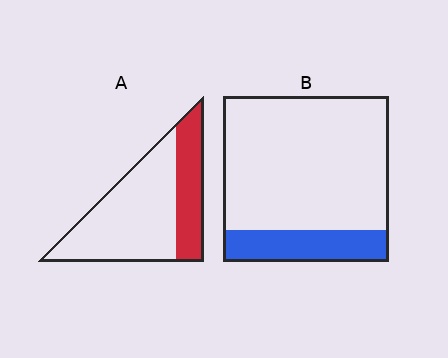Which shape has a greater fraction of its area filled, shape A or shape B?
Shape A.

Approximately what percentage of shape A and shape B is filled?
A is approximately 30% and B is approximately 20%.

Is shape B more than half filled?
No.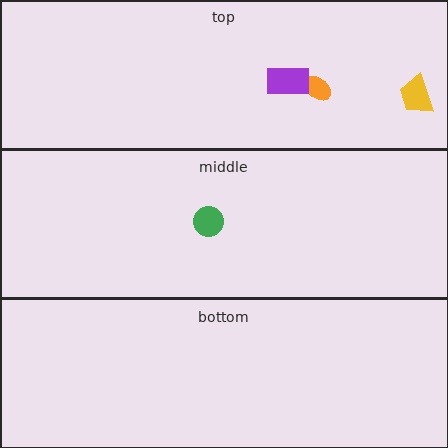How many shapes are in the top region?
3.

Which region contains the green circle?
The middle region.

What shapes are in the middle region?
The green circle.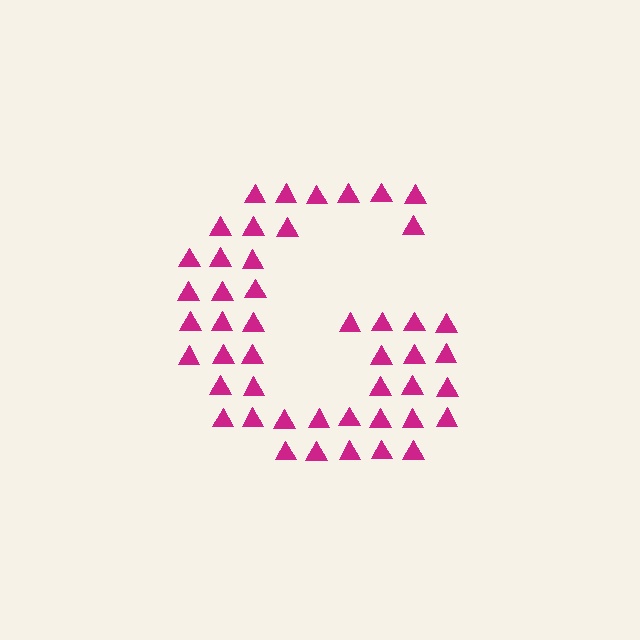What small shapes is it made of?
It is made of small triangles.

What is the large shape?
The large shape is the letter G.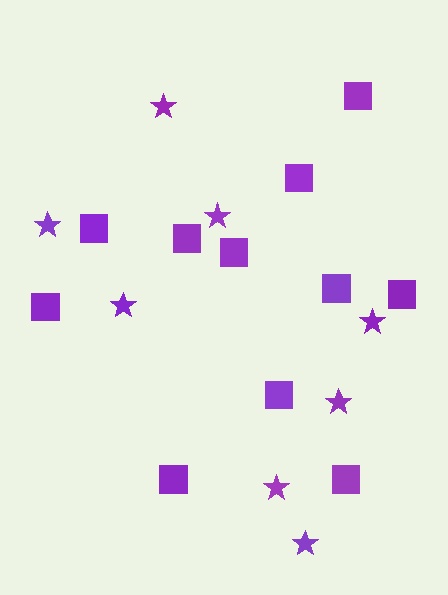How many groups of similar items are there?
There are 2 groups: one group of squares (11) and one group of stars (8).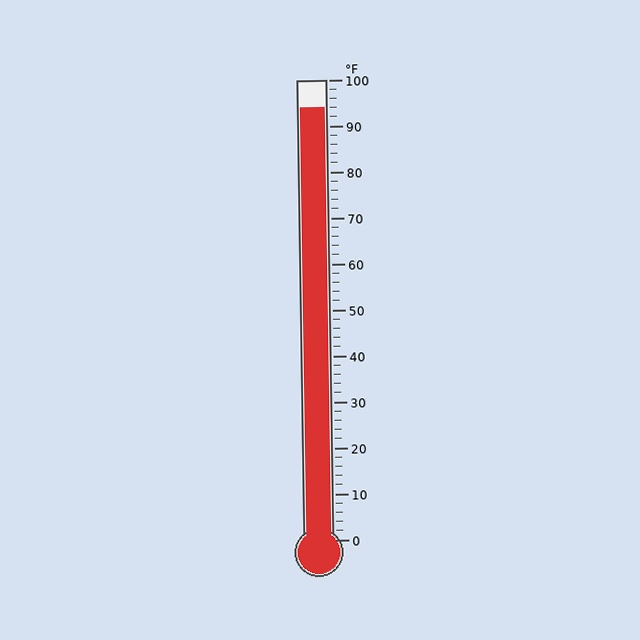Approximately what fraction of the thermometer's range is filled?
The thermometer is filled to approximately 95% of its range.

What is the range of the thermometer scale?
The thermometer scale ranges from 0°F to 100°F.